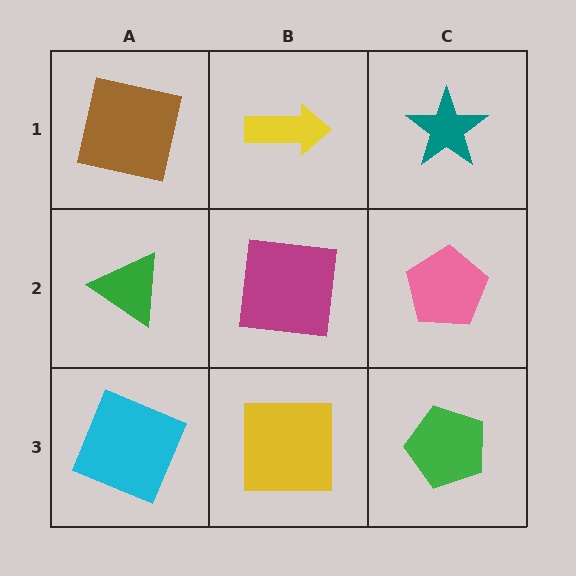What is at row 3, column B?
A yellow square.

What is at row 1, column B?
A yellow arrow.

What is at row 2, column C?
A pink pentagon.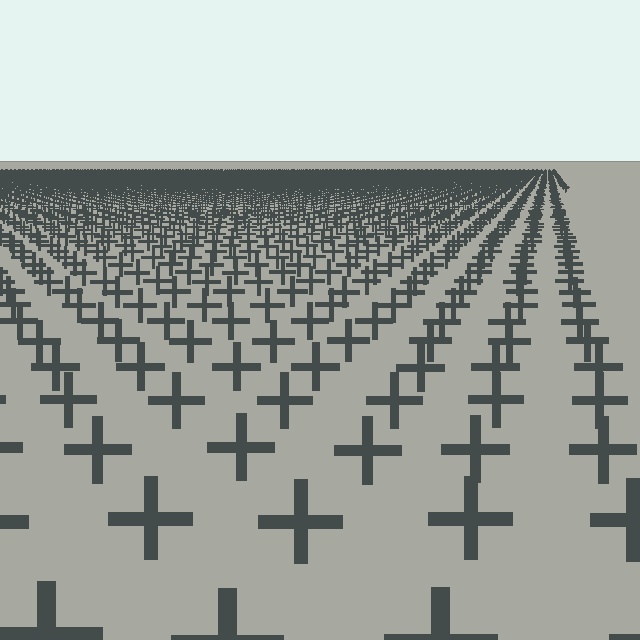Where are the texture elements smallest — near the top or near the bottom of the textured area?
Near the top.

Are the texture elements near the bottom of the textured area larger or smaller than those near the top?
Larger. Near the bottom, elements are closer to the viewer and appear at a bigger on-screen size.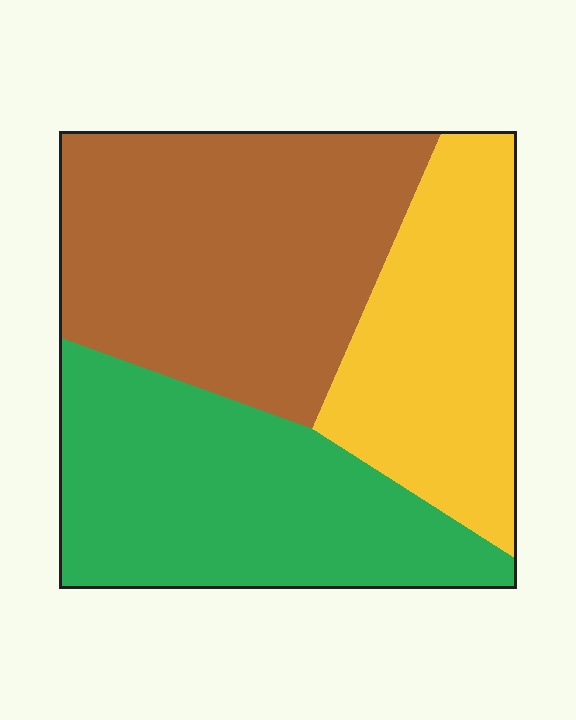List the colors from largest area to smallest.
From largest to smallest: brown, green, yellow.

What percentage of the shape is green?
Green takes up about one third (1/3) of the shape.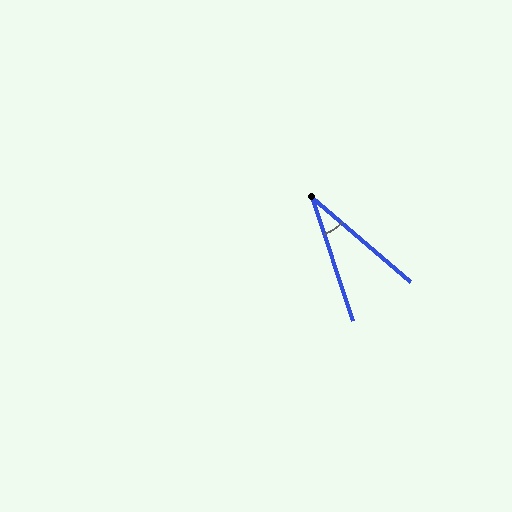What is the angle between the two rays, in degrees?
Approximately 31 degrees.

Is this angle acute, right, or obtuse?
It is acute.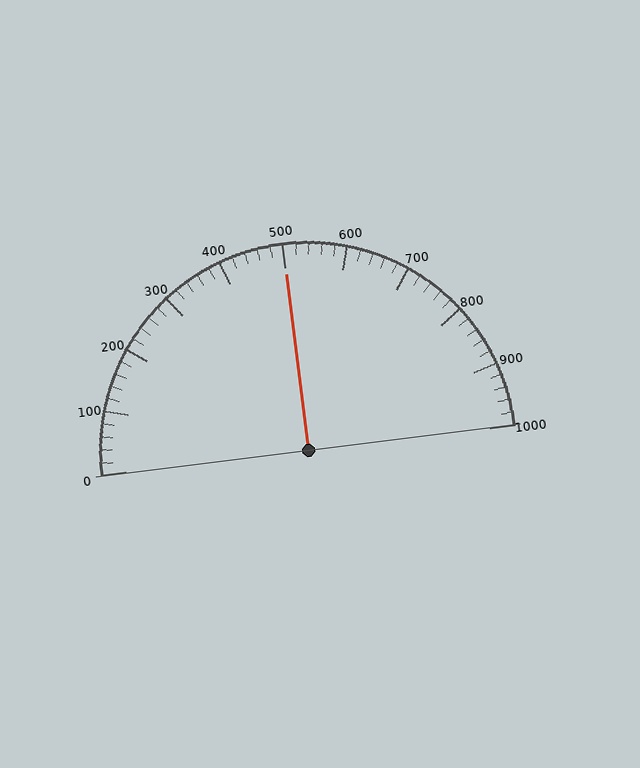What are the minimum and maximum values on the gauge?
The gauge ranges from 0 to 1000.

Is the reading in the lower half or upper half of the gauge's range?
The reading is in the upper half of the range (0 to 1000).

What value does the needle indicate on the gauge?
The needle indicates approximately 500.